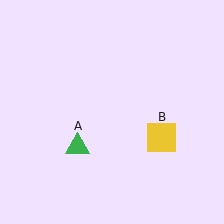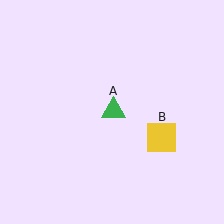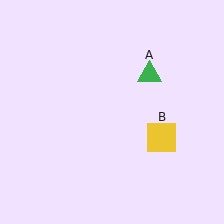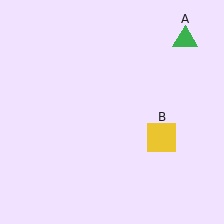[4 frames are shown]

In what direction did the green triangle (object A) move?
The green triangle (object A) moved up and to the right.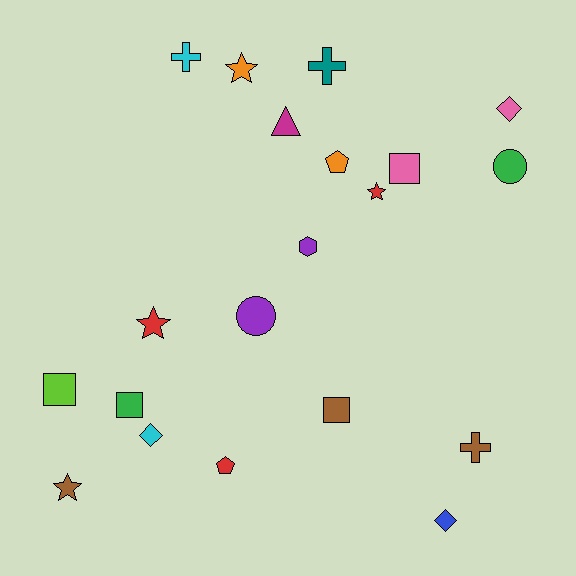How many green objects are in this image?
There are 2 green objects.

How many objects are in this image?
There are 20 objects.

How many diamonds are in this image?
There are 3 diamonds.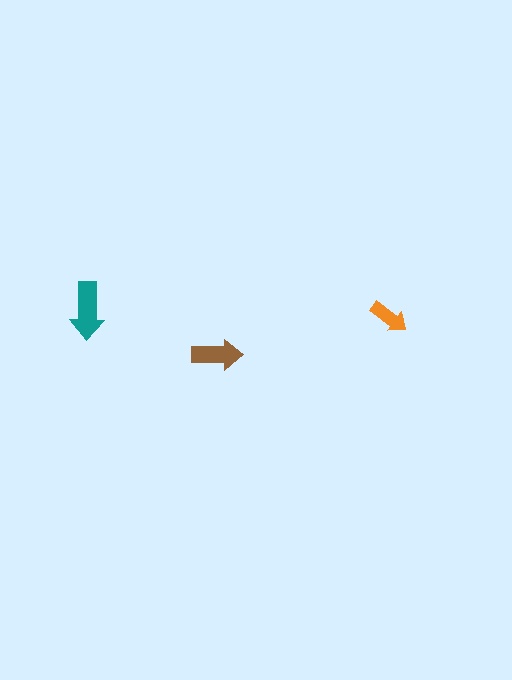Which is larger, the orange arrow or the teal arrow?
The teal one.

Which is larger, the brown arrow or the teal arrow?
The teal one.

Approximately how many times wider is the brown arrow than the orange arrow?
About 1.5 times wider.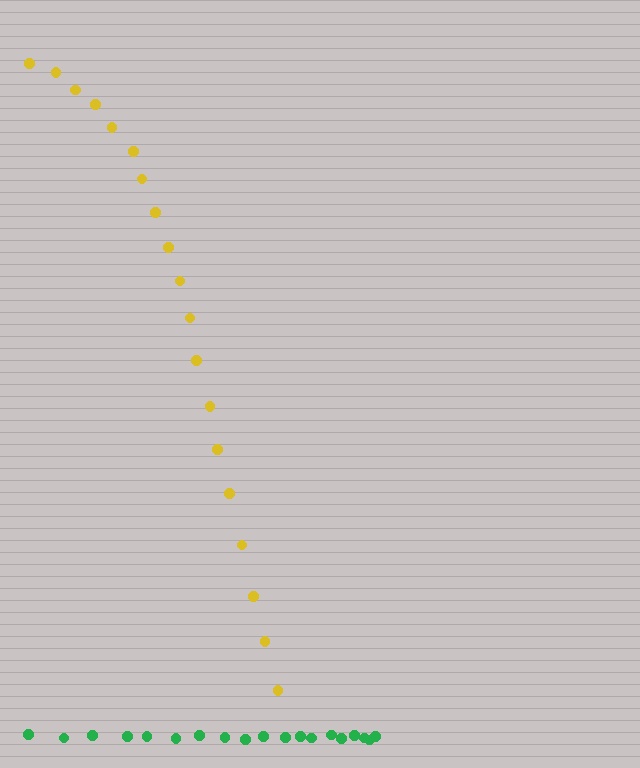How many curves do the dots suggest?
There are 2 distinct paths.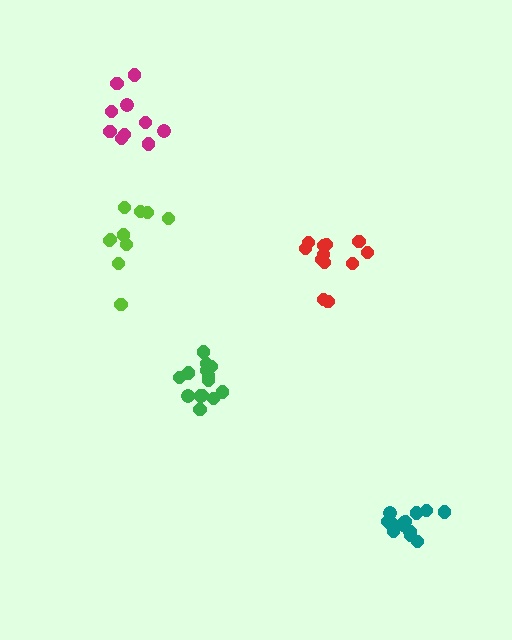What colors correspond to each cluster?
The clusters are colored: lime, magenta, red, green, teal.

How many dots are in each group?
Group 1: 10 dots, Group 2: 10 dots, Group 3: 12 dots, Group 4: 14 dots, Group 5: 15 dots (61 total).